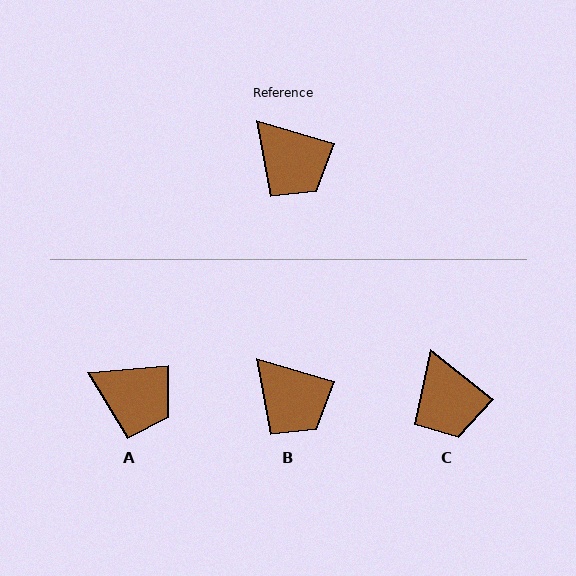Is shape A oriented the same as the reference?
No, it is off by about 21 degrees.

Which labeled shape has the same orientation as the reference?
B.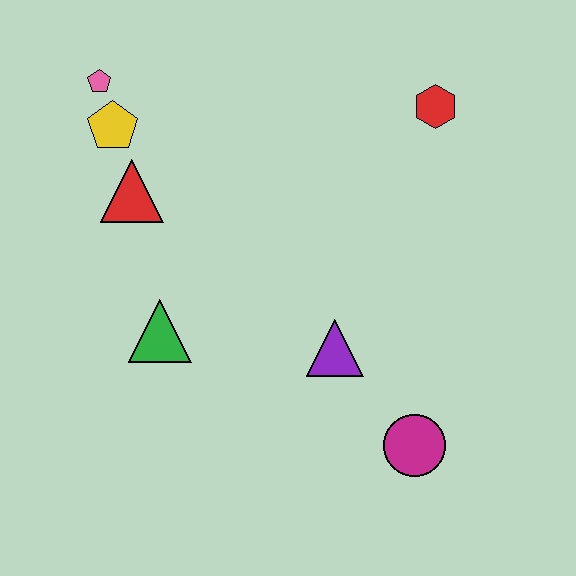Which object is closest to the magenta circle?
The purple triangle is closest to the magenta circle.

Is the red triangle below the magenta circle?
No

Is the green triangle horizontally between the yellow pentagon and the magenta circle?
Yes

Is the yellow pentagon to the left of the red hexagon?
Yes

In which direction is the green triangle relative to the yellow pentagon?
The green triangle is below the yellow pentagon.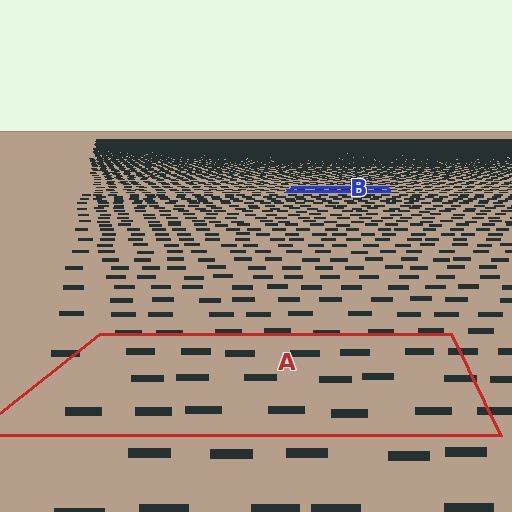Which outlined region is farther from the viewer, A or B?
Region B is farther from the viewer — the texture elements inside it appear smaller and more densely packed.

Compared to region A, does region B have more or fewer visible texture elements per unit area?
Region B has more texture elements per unit area — they are packed more densely because it is farther away.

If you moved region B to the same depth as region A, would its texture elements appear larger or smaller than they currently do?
They would appear larger. At a closer depth, the same texture elements are projected at a bigger on-screen size.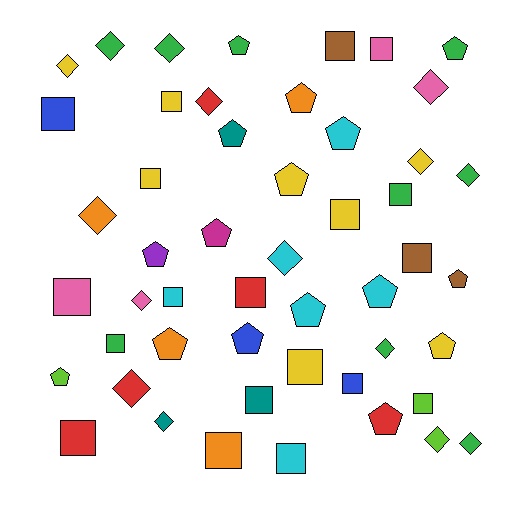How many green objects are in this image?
There are 9 green objects.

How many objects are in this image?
There are 50 objects.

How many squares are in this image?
There are 19 squares.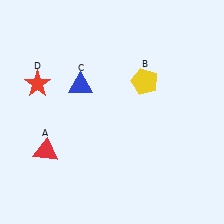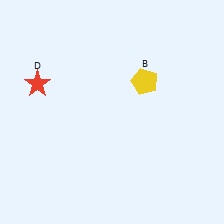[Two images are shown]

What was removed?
The blue triangle (C), the red triangle (A) were removed in Image 2.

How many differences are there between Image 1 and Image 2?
There are 2 differences between the two images.